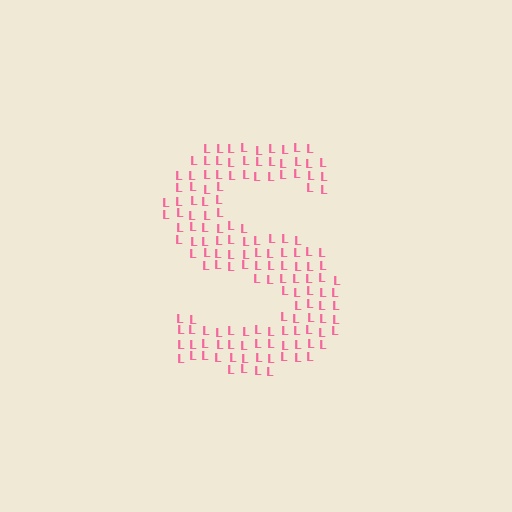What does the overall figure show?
The overall figure shows the letter S.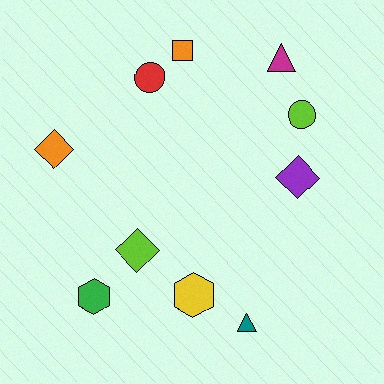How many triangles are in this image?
There are 2 triangles.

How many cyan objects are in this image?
There are no cyan objects.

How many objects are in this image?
There are 10 objects.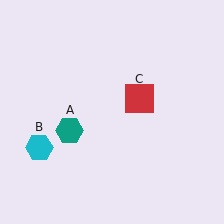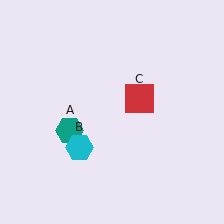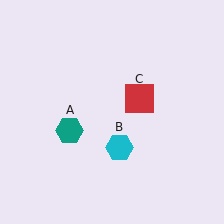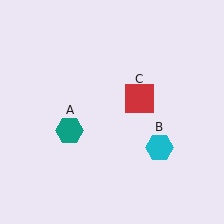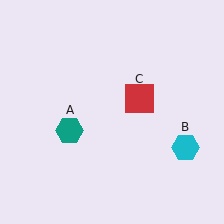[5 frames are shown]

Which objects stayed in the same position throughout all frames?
Teal hexagon (object A) and red square (object C) remained stationary.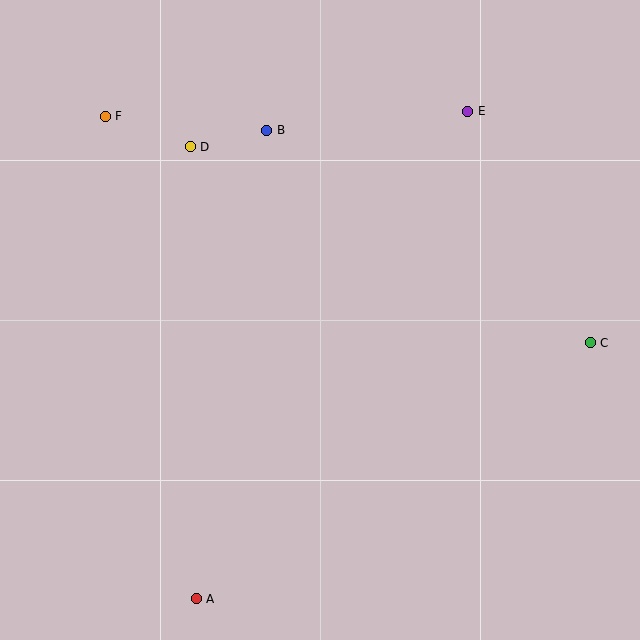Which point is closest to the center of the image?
Point B at (267, 130) is closest to the center.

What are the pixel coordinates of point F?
Point F is at (105, 116).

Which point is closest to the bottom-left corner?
Point A is closest to the bottom-left corner.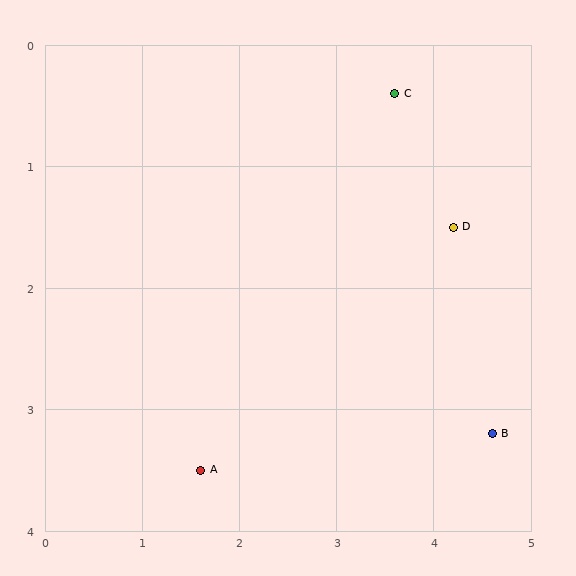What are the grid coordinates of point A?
Point A is at approximately (1.6, 3.5).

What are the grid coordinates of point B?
Point B is at approximately (4.6, 3.2).